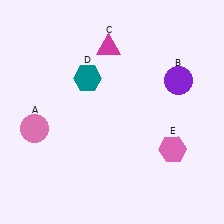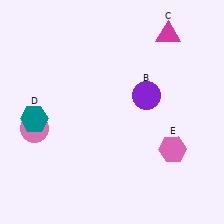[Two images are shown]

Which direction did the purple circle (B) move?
The purple circle (B) moved left.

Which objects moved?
The objects that moved are: the purple circle (B), the magenta triangle (C), the teal hexagon (D).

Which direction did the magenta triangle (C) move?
The magenta triangle (C) moved right.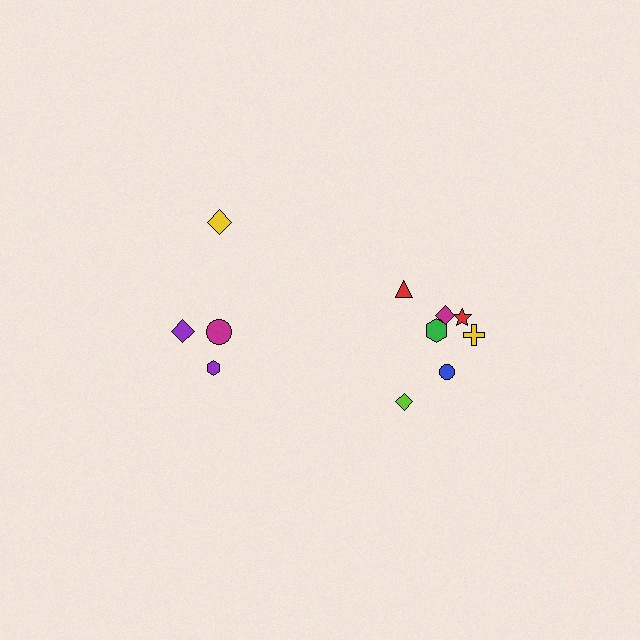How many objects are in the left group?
There are 4 objects.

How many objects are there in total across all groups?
There are 12 objects.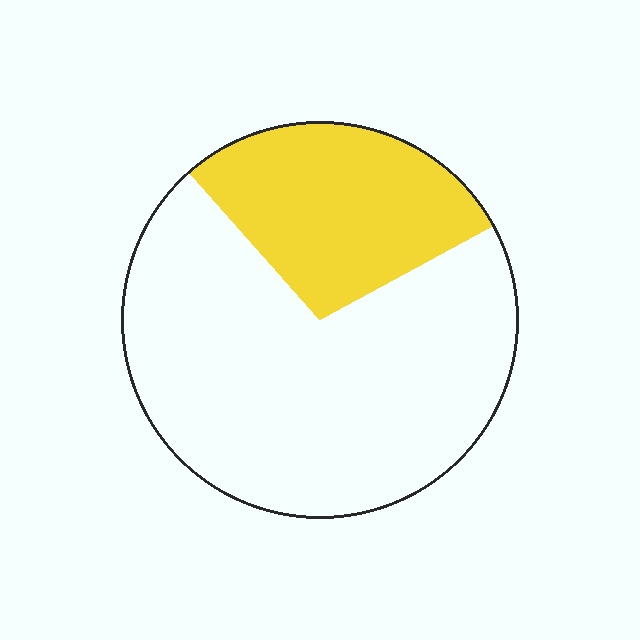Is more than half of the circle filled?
No.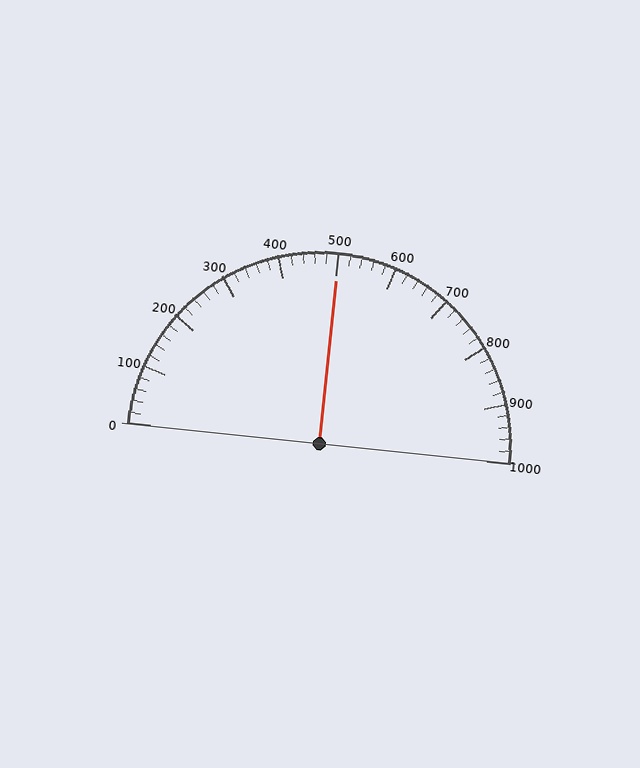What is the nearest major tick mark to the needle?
The nearest major tick mark is 500.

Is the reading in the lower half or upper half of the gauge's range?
The reading is in the upper half of the range (0 to 1000).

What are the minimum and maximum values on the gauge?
The gauge ranges from 0 to 1000.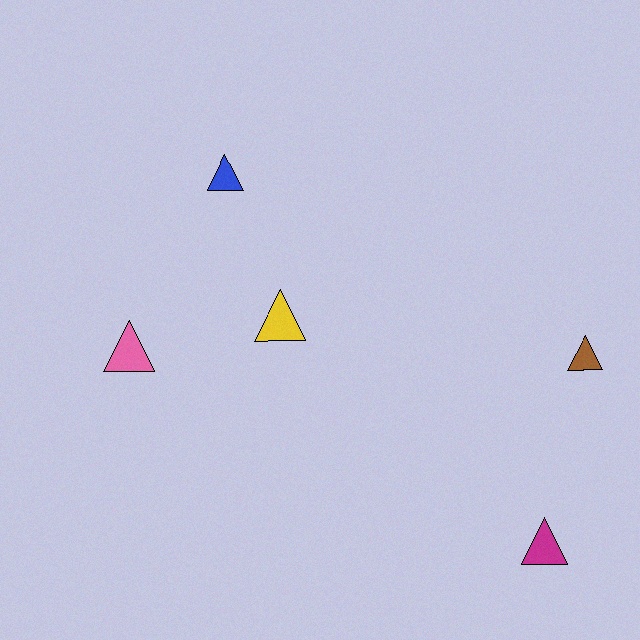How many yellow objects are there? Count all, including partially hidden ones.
There is 1 yellow object.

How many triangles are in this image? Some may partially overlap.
There are 5 triangles.